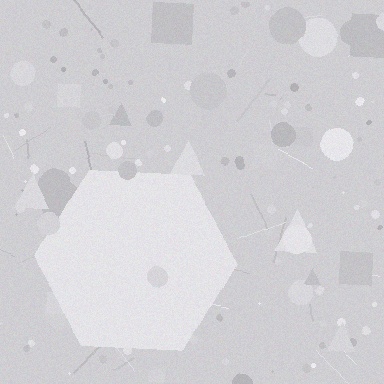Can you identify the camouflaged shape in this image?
The camouflaged shape is a hexagon.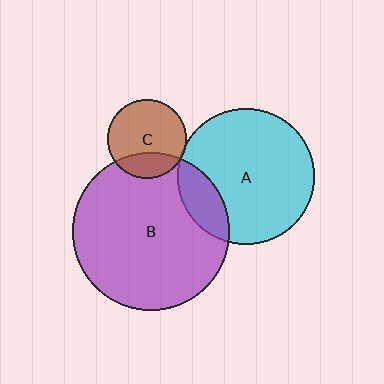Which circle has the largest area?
Circle B (purple).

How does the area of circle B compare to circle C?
Approximately 4.0 times.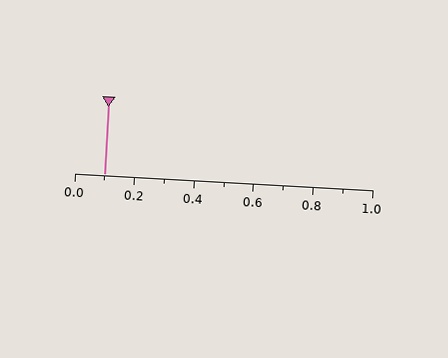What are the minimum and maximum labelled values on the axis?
The axis runs from 0.0 to 1.0.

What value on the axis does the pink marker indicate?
The marker indicates approximately 0.1.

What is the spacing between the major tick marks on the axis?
The major ticks are spaced 0.2 apart.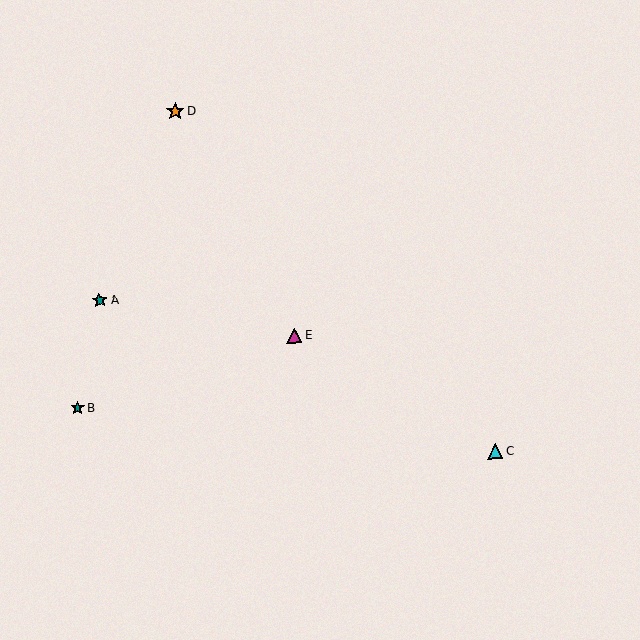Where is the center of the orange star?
The center of the orange star is at (175, 111).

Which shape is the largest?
The orange star (labeled D) is the largest.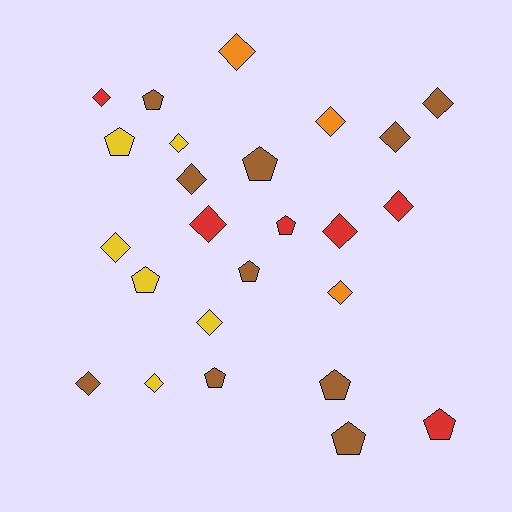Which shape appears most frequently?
Diamond, with 15 objects.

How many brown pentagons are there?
There are 6 brown pentagons.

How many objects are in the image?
There are 25 objects.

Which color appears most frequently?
Brown, with 10 objects.